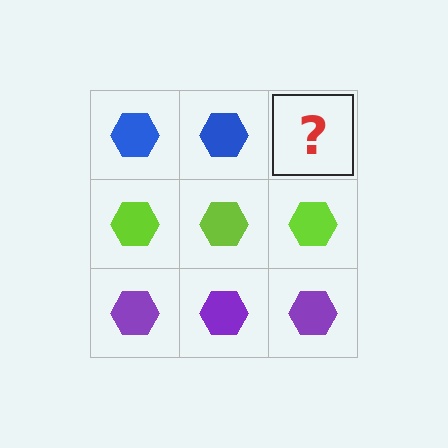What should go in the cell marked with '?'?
The missing cell should contain a blue hexagon.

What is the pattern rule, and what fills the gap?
The rule is that each row has a consistent color. The gap should be filled with a blue hexagon.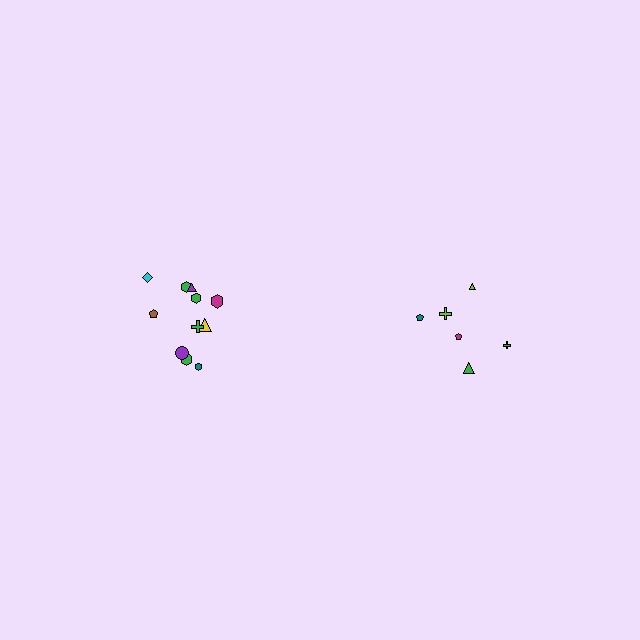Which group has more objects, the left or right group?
The left group.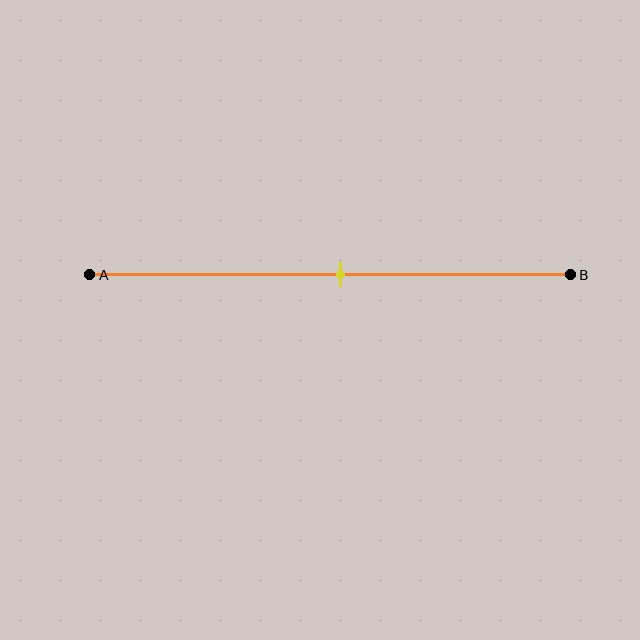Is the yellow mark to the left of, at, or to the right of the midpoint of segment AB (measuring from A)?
The yellow mark is approximately at the midpoint of segment AB.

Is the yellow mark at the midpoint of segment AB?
Yes, the mark is approximately at the midpoint.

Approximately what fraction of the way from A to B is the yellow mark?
The yellow mark is approximately 50% of the way from A to B.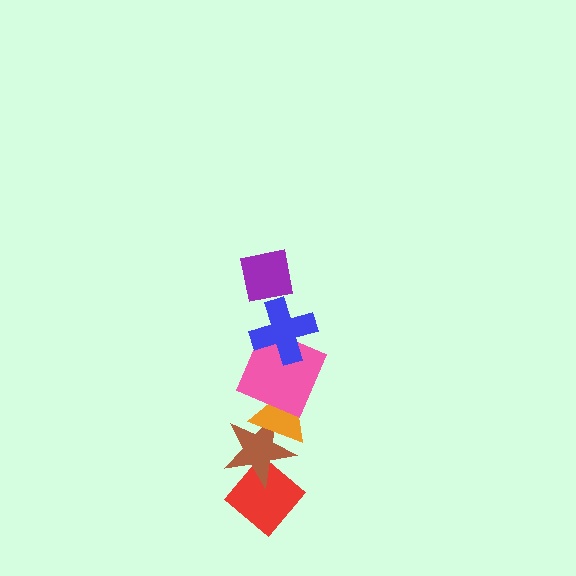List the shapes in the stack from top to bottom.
From top to bottom: the purple square, the blue cross, the pink square, the orange triangle, the brown star, the red diamond.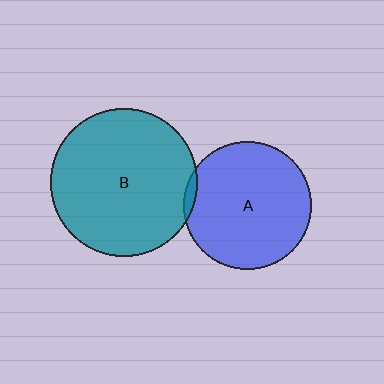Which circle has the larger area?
Circle B (teal).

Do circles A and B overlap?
Yes.